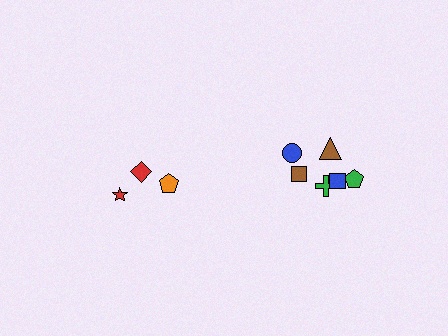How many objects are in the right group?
There are 6 objects.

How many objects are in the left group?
There are 3 objects.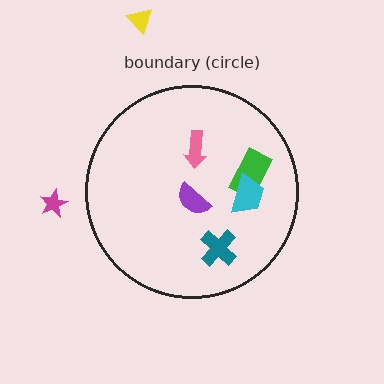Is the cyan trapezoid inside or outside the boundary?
Inside.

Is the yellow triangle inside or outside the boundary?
Outside.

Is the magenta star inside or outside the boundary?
Outside.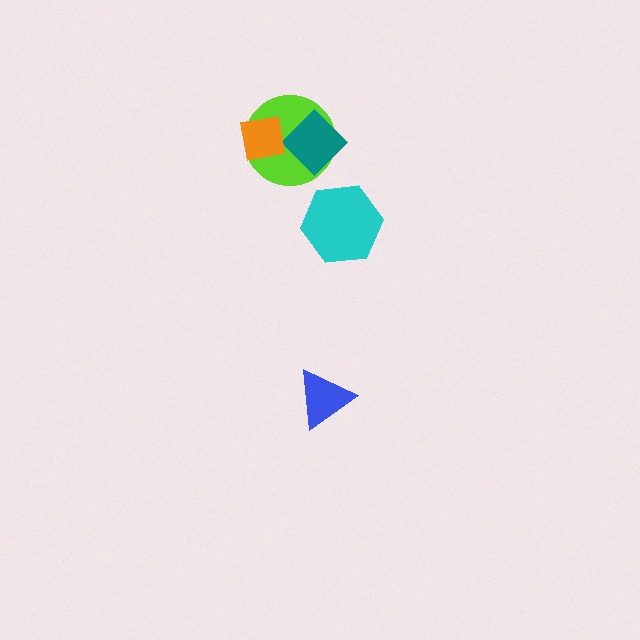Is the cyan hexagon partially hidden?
No, no other shape covers it.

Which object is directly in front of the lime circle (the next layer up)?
The teal diamond is directly in front of the lime circle.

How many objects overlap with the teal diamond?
2 objects overlap with the teal diamond.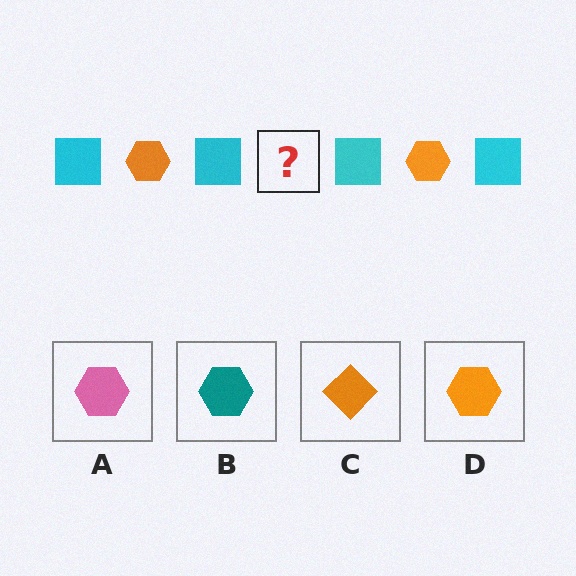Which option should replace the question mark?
Option D.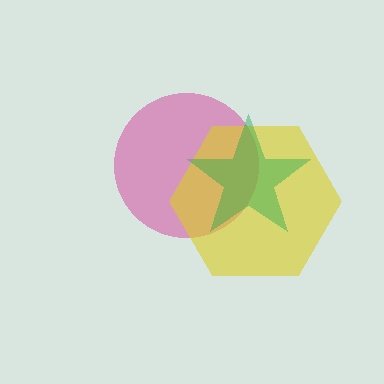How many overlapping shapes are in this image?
There are 3 overlapping shapes in the image.